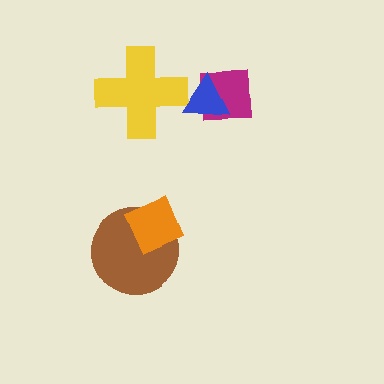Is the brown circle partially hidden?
Yes, it is partially covered by another shape.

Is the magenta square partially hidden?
Yes, it is partially covered by another shape.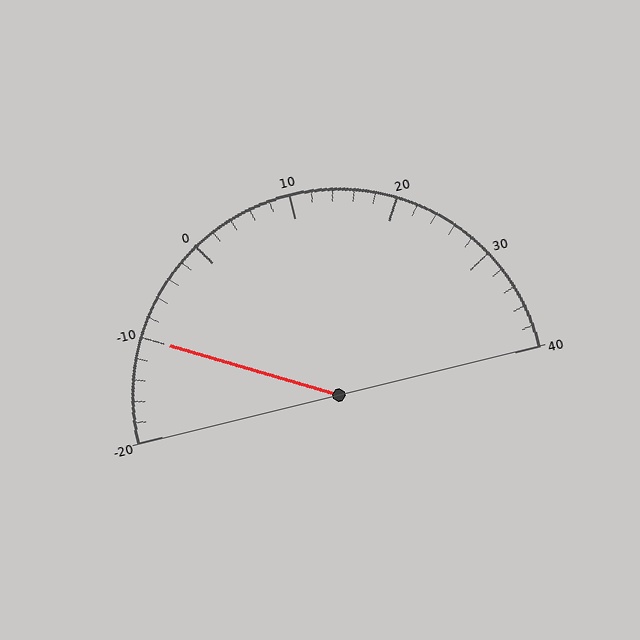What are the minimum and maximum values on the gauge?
The gauge ranges from -20 to 40.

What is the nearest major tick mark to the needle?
The nearest major tick mark is -10.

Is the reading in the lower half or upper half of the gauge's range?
The reading is in the lower half of the range (-20 to 40).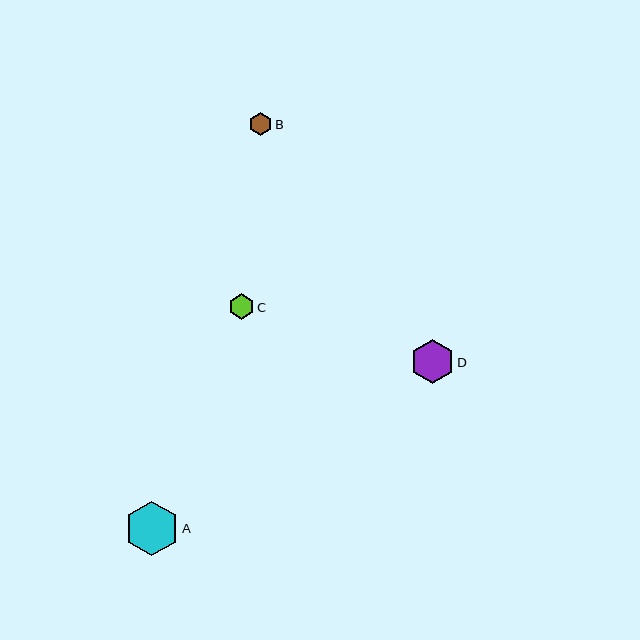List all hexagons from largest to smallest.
From largest to smallest: A, D, C, B.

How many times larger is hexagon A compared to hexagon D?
Hexagon A is approximately 1.3 times the size of hexagon D.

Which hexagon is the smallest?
Hexagon B is the smallest with a size of approximately 23 pixels.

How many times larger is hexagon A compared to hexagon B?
Hexagon A is approximately 2.4 times the size of hexagon B.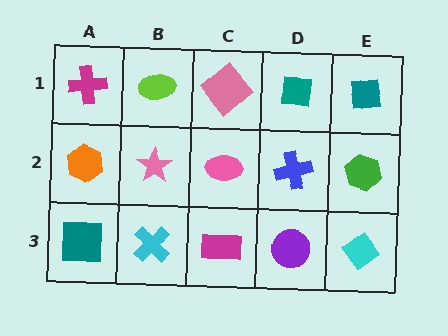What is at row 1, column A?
A magenta cross.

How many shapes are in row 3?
5 shapes.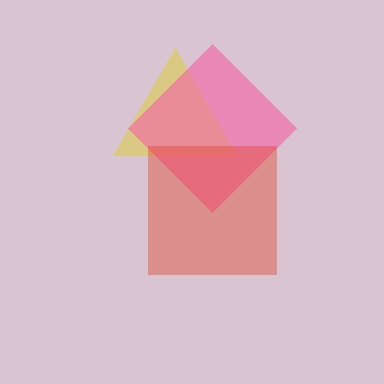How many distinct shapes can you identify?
There are 3 distinct shapes: a yellow triangle, a pink diamond, a red square.